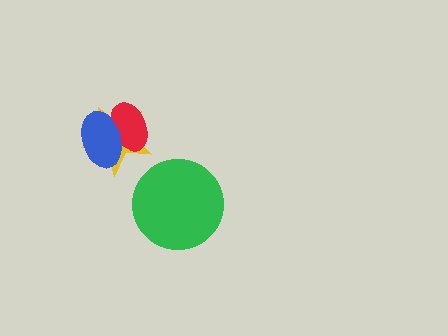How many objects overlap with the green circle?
0 objects overlap with the green circle.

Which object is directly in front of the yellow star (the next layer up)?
The red ellipse is directly in front of the yellow star.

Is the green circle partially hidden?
No, no other shape covers it.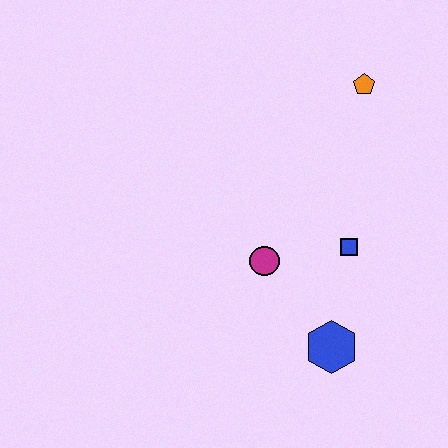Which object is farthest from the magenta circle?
The orange pentagon is farthest from the magenta circle.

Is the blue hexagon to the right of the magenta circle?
Yes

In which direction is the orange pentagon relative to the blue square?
The orange pentagon is above the blue square.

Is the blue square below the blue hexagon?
No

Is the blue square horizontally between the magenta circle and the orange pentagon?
Yes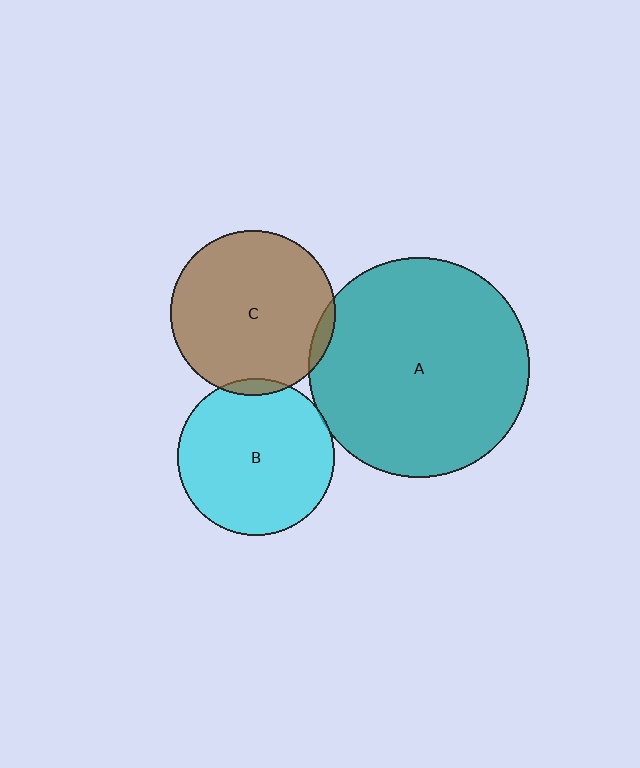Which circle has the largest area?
Circle A (teal).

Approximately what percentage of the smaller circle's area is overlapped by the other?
Approximately 5%.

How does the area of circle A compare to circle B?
Approximately 2.0 times.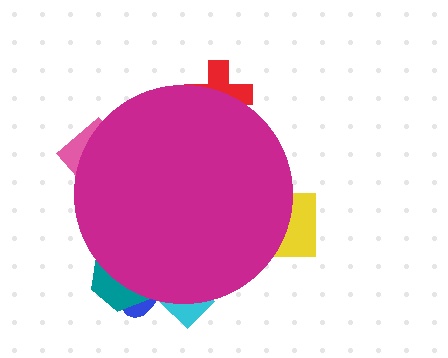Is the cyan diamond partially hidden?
Yes, the cyan diamond is partially hidden behind the magenta circle.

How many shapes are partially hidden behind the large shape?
6 shapes are partially hidden.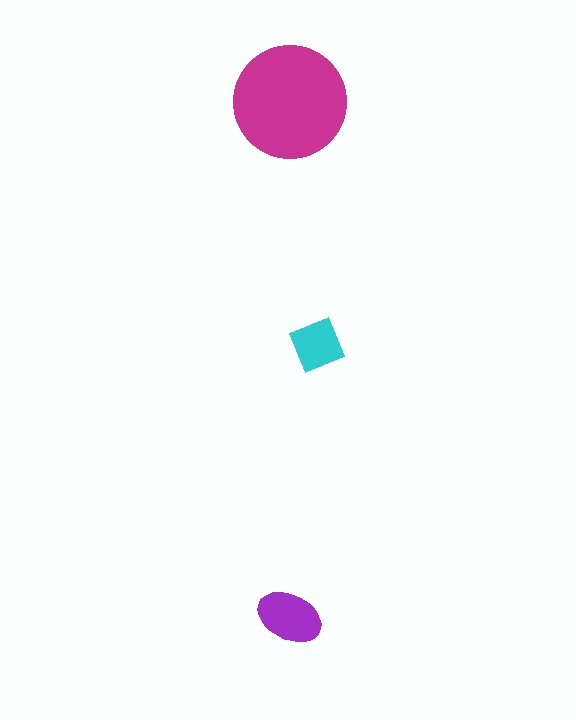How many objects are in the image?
There are 3 objects in the image.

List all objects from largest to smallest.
The magenta circle, the purple ellipse, the cyan diamond.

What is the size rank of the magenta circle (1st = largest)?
1st.